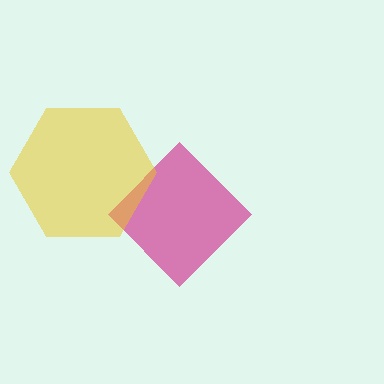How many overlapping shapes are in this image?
There are 2 overlapping shapes in the image.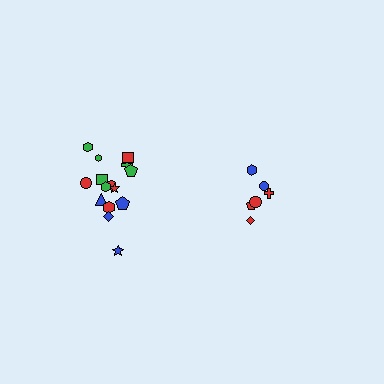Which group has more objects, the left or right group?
The left group.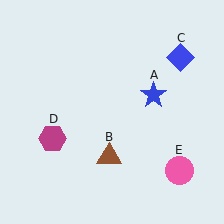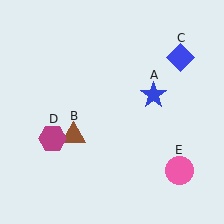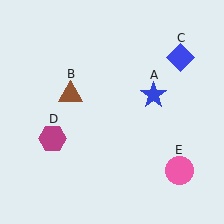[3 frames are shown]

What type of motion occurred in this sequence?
The brown triangle (object B) rotated clockwise around the center of the scene.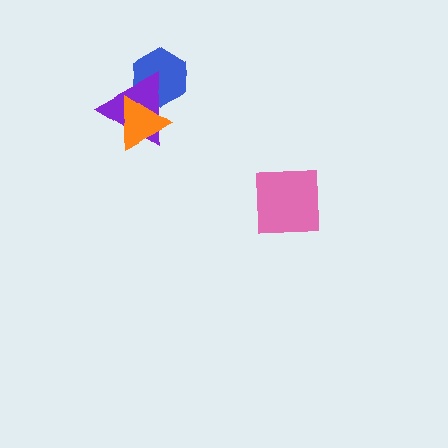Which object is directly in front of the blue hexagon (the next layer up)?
The purple triangle is directly in front of the blue hexagon.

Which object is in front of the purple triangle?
The orange triangle is in front of the purple triangle.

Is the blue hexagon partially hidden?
Yes, it is partially covered by another shape.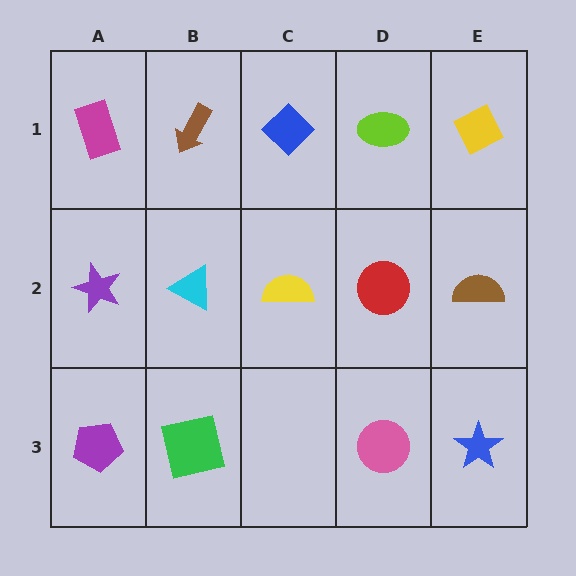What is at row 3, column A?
A purple pentagon.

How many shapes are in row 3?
4 shapes.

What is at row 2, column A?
A purple star.